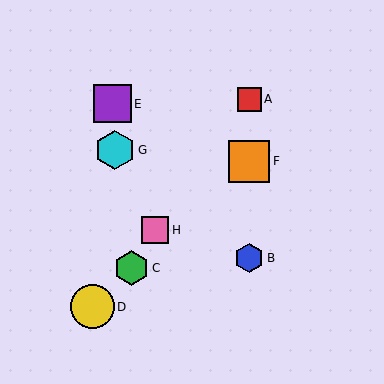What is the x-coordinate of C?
Object C is at x≈131.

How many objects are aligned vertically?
3 objects (A, B, F) are aligned vertically.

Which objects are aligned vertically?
Objects A, B, F are aligned vertically.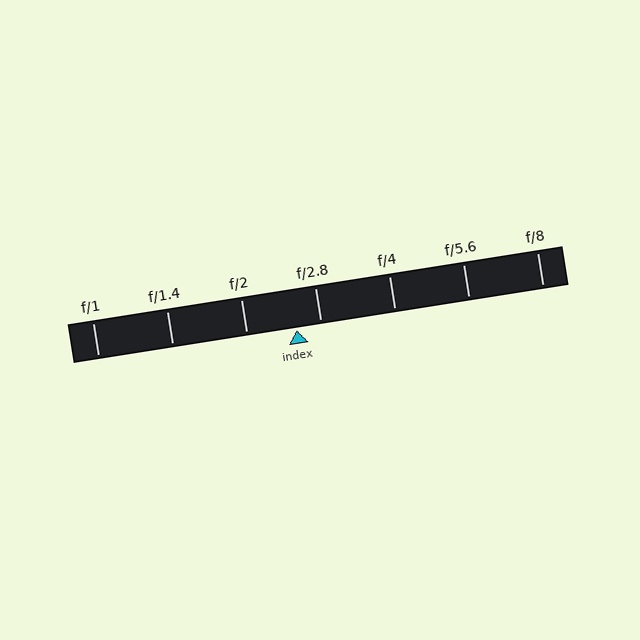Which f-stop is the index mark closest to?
The index mark is closest to f/2.8.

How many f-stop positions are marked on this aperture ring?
There are 7 f-stop positions marked.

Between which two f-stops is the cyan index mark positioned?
The index mark is between f/2 and f/2.8.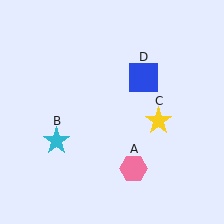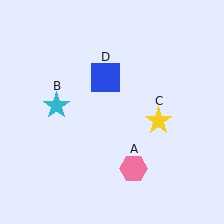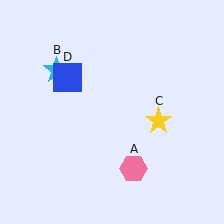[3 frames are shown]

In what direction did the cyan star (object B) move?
The cyan star (object B) moved up.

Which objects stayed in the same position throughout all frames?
Pink hexagon (object A) and yellow star (object C) remained stationary.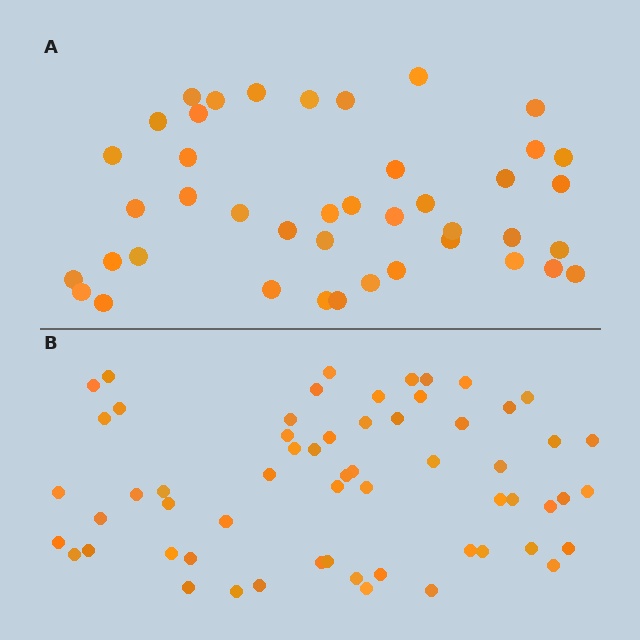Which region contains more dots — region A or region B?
Region B (the bottom region) has more dots.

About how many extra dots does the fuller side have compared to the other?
Region B has approximately 20 more dots than region A.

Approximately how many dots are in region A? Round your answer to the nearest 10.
About 40 dots. (The exact count is 42, which rounds to 40.)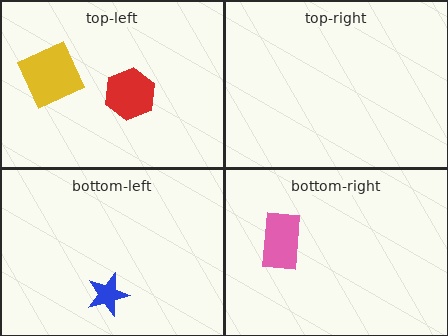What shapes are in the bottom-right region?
The pink rectangle.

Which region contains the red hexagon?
The top-left region.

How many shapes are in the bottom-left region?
1.